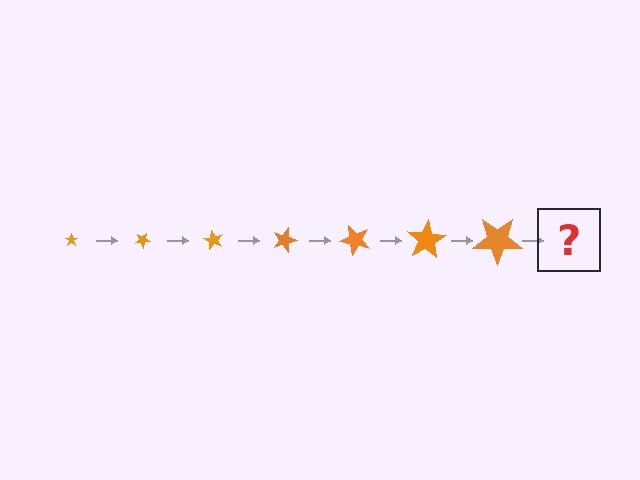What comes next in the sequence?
The next element should be a star, larger than the previous one and rotated 210 degrees from the start.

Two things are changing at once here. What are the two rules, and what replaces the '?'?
The two rules are that the star grows larger each step and it rotates 30 degrees each step. The '?' should be a star, larger than the previous one and rotated 210 degrees from the start.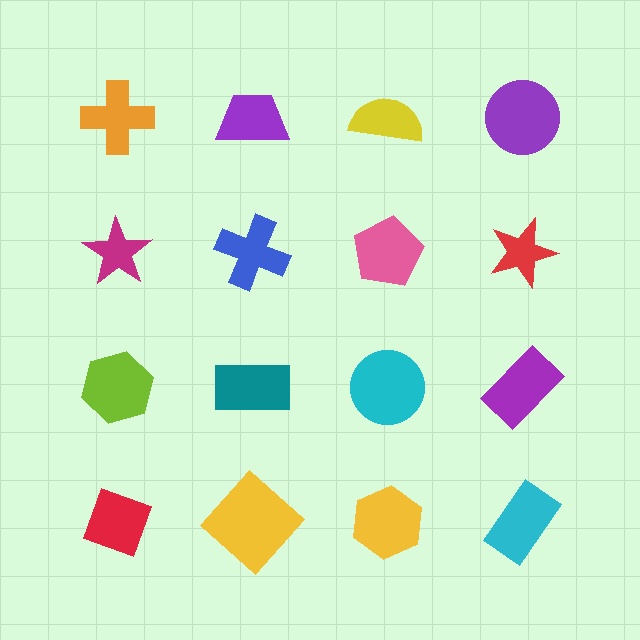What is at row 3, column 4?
A purple rectangle.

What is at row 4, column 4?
A cyan rectangle.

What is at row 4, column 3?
A yellow hexagon.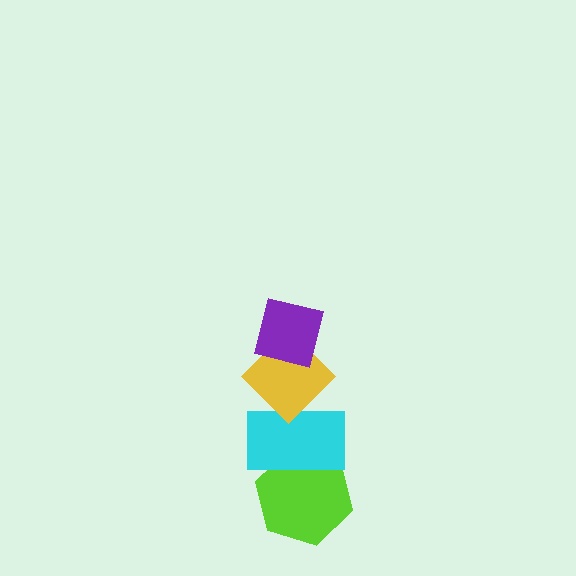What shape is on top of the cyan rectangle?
The yellow diamond is on top of the cyan rectangle.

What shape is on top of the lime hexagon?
The cyan rectangle is on top of the lime hexagon.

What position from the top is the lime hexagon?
The lime hexagon is 4th from the top.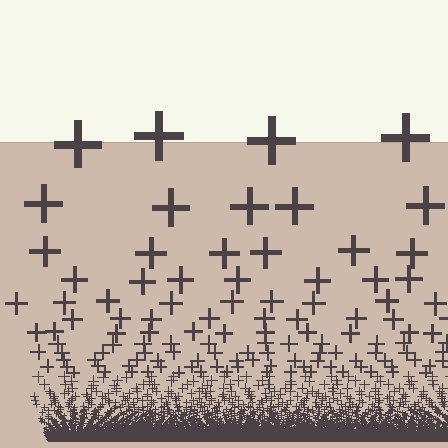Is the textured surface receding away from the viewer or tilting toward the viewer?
The surface appears to tilt toward the viewer. Texture elements get larger and sparser toward the top.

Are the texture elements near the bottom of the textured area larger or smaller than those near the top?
Smaller. The gradient is inverted — elements near the bottom are smaller and denser.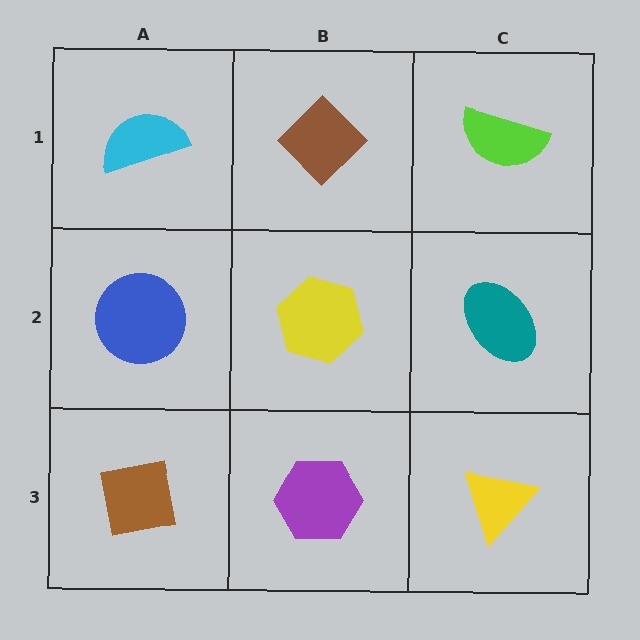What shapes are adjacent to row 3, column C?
A teal ellipse (row 2, column C), a purple hexagon (row 3, column B).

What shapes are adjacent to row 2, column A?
A cyan semicircle (row 1, column A), a brown square (row 3, column A), a yellow hexagon (row 2, column B).